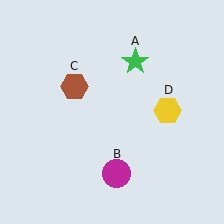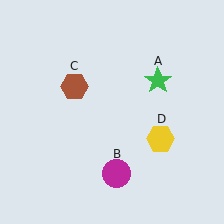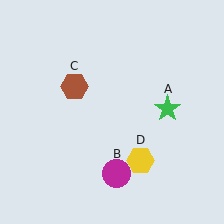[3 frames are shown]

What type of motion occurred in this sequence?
The green star (object A), yellow hexagon (object D) rotated clockwise around the center of the scene.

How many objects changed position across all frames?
2 objects changed position: green star (object A), yellow hexagon (object D).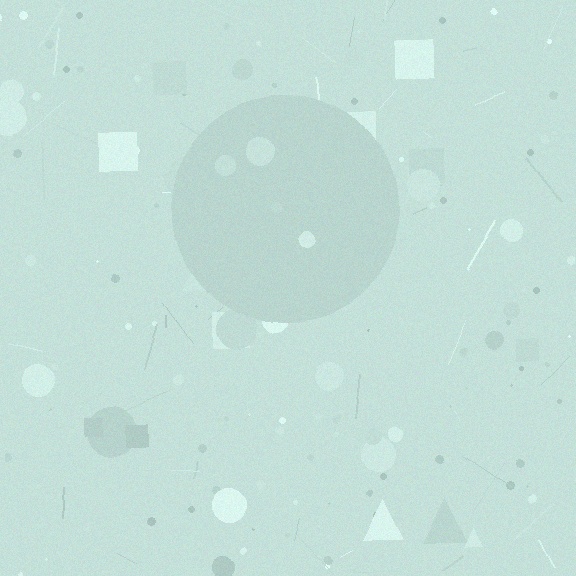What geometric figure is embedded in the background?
A circle is embedded in the background.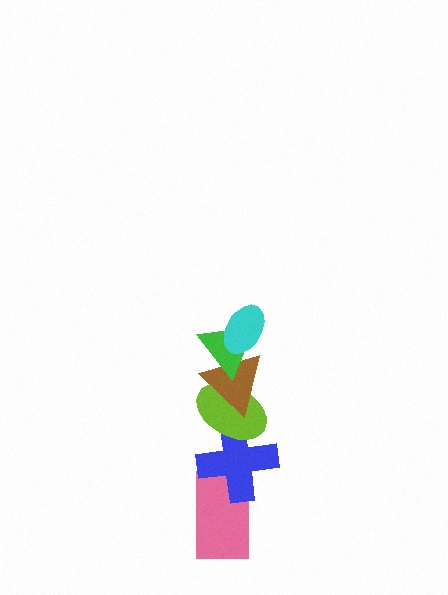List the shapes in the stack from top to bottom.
From top to bottom: the cyan ellipse, the green triangle, the brown triangle, the lime ellipse, the blue cross, the pink rectangle.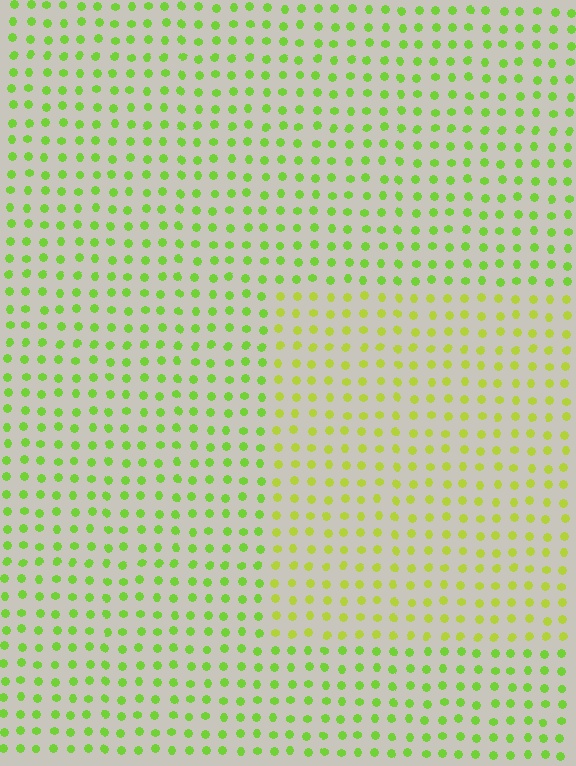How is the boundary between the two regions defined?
The boundary is defined purely by a slight shift in hue (about 25 degrees). Spacing, size, and orientation are identical on both sides.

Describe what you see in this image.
The image is filled with small lime elements in a uniform arrangement. A rectangle-shaped region is visible where the elements are tinted to a slightly different hue, forming a subtle color boundary.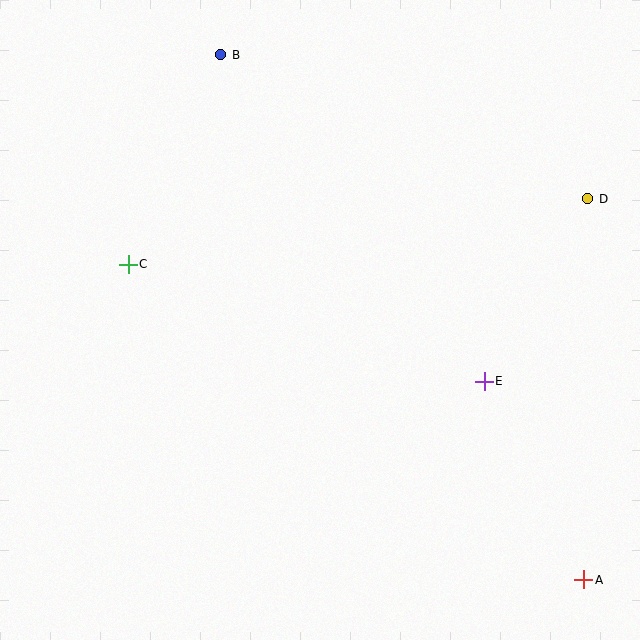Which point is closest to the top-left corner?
Point B is closest to the top-left corner.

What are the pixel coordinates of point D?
Point D is at (588, 199).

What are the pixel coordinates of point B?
Point B is at (221, 55).